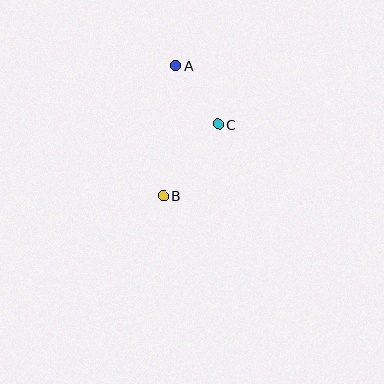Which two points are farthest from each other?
Points A and B are farthest from each other.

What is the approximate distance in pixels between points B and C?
The distance between B and C is approximately 91 pixels.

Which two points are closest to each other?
Points A and C are closest to each other.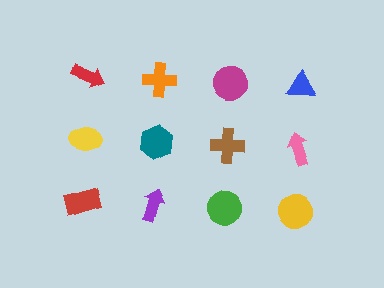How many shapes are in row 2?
4 shapes.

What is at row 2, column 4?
A pink arrow.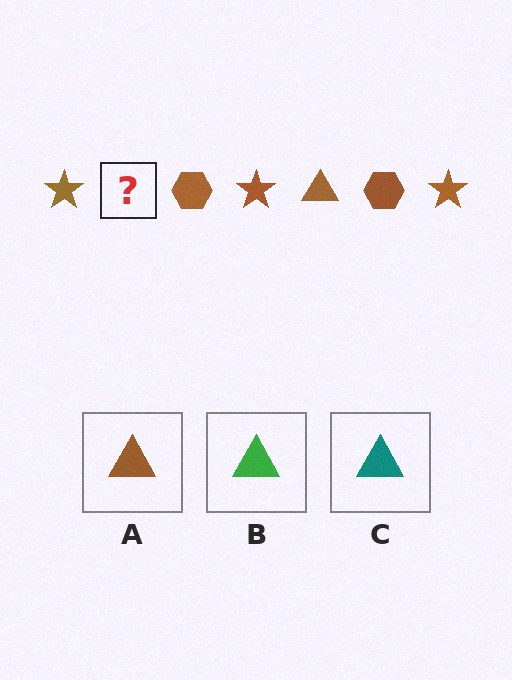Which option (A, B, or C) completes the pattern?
A.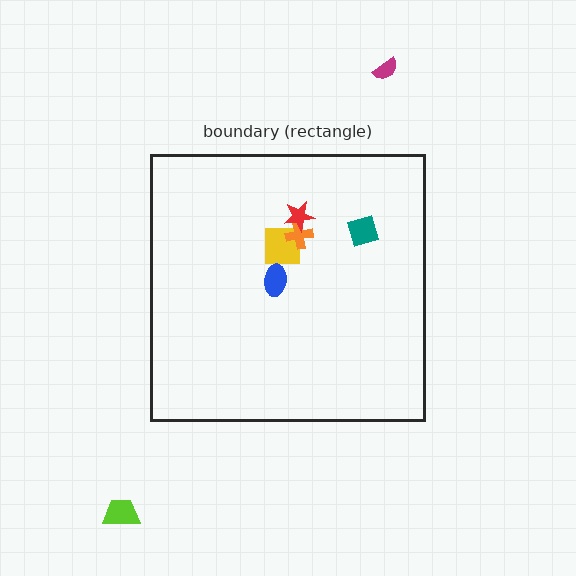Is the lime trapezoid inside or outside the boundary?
Outside.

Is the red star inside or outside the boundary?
Inside.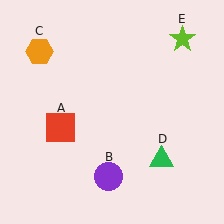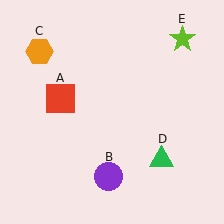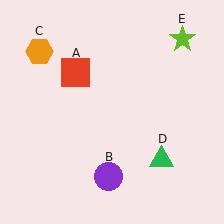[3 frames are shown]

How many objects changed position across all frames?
1 object changed position: red square (object A).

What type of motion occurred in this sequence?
The red square (object A) rotated clockwise around the center of the scene.